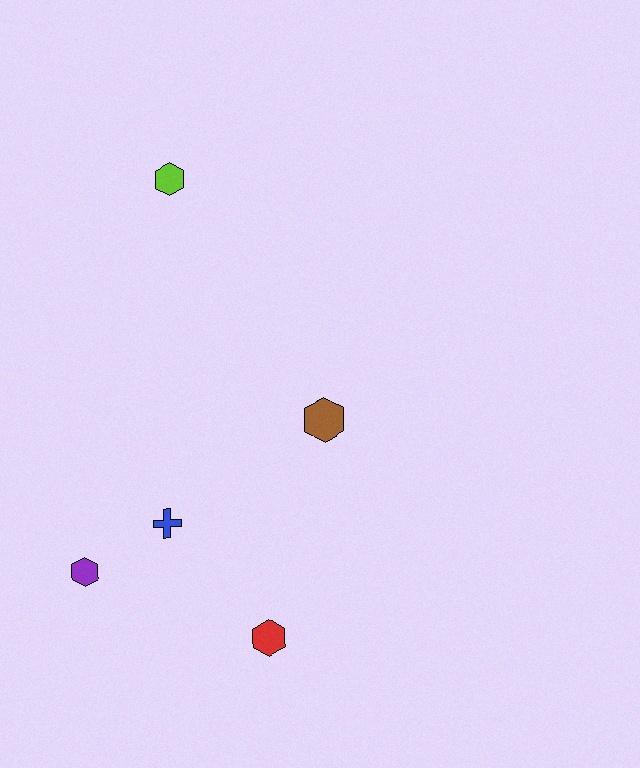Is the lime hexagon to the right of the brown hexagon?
No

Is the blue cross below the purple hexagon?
No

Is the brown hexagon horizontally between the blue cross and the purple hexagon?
No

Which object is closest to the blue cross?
The purple hexagon is closest to the blue cross.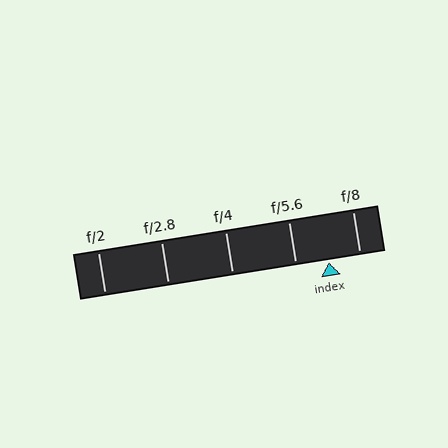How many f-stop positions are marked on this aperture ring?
There are 5 f-stop positions marked.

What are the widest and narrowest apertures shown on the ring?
The widest aperture shown is f/2 and the narrowest is f/8.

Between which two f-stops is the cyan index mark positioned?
The index mark is between f/5.6 and f/8.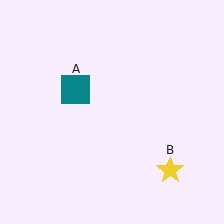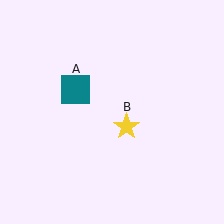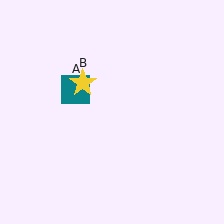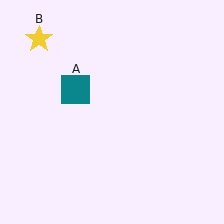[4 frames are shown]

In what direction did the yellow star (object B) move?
The yellow star (object B) moved up and to the left.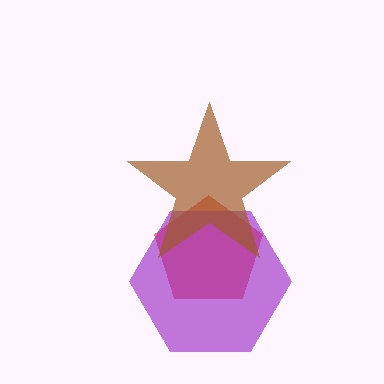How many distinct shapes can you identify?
There are 3 distinct shapes: a red pentagon, a purple hexagon, a brown star.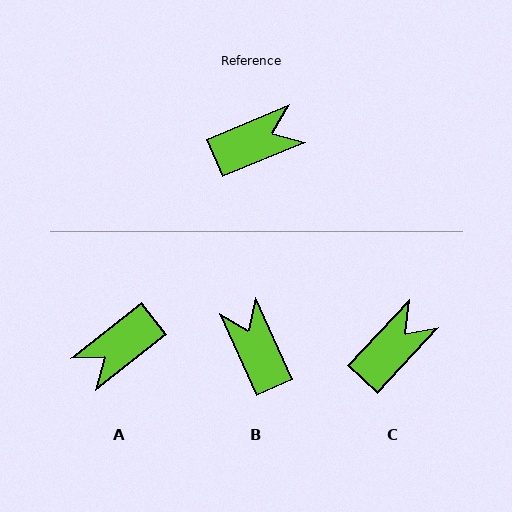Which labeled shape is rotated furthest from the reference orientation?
A, about 164 degrees away.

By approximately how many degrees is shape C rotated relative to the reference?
Approximately 24 degrees counter-clockwise.